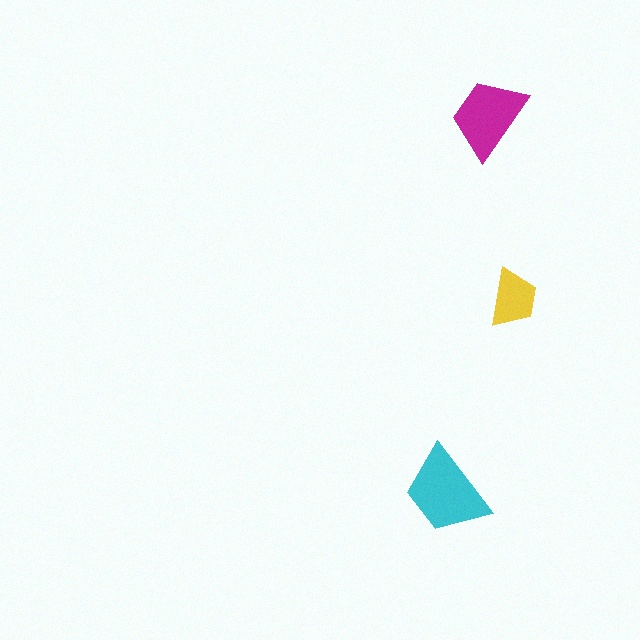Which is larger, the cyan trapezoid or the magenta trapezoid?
The cyan one.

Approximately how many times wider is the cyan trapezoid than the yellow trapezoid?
About 1.5 times wider.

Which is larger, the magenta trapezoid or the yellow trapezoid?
The magenta one.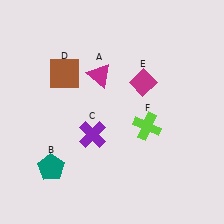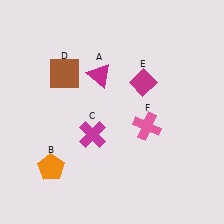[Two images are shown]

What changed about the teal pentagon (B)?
In Image 1, B is teal. In Image 2, it changed to orange.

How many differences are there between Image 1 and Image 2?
There are 3 differences between the two images.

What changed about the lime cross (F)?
In Image 1, F is lime. In Image 2, it changed to pink.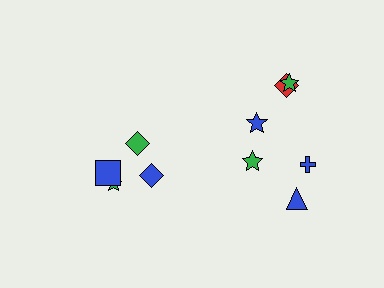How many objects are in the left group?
There are 4 objects.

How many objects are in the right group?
There are 6 objects.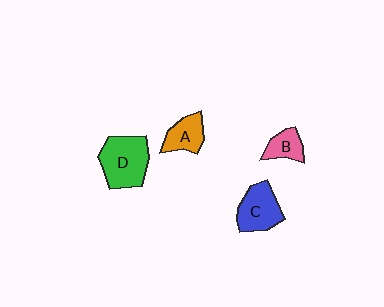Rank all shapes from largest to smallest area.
From largest to smallest: D (green), C (blue), A (orange), B (pink).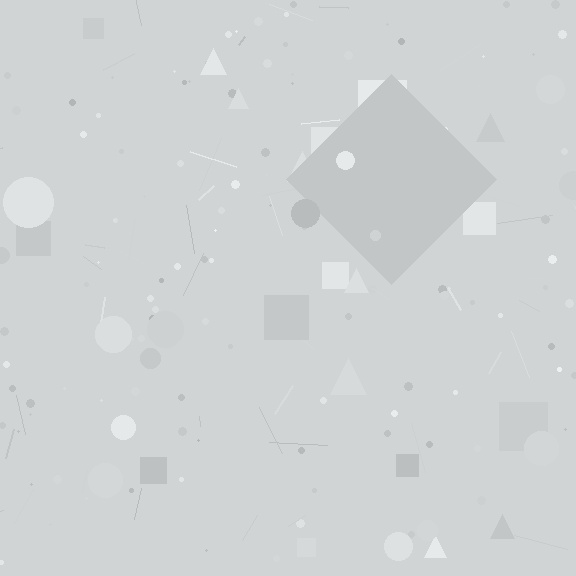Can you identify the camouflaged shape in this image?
The camouflaged shape is a diamond.